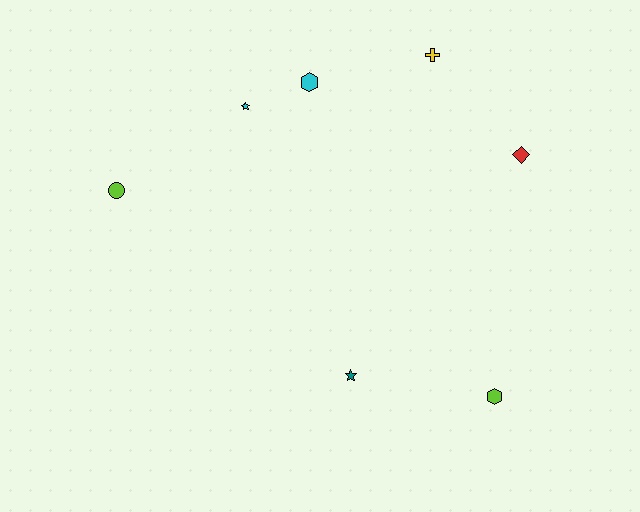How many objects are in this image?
There are 7 objects.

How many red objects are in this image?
There is 1 red object.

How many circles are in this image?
There is 1 circle.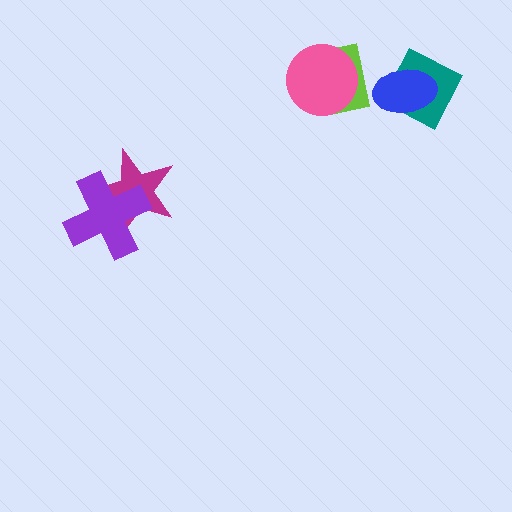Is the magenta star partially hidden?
Yes, it is partially covered by another shape.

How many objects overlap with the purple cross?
1 object overlaps with the purple cross.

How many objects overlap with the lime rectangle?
1 object overlaps with the lime rectangle.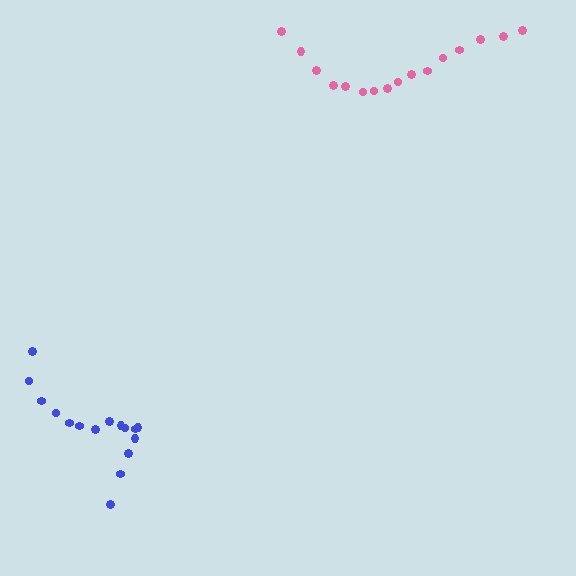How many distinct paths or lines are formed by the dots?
There are 2 distinct paths.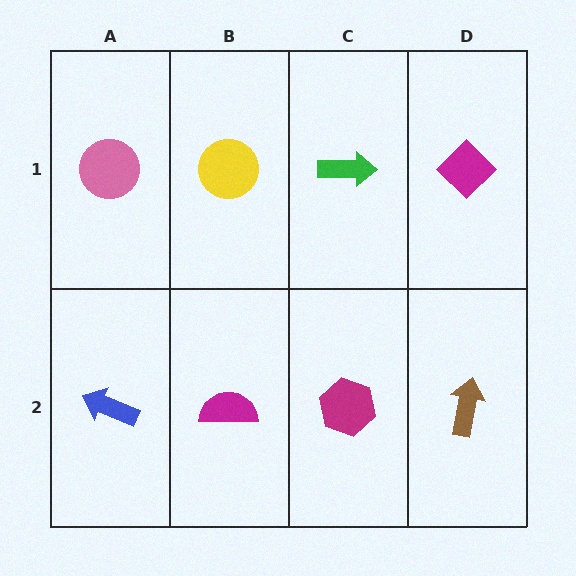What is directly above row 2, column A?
A pink circle.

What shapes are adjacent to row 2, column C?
A green arrow (row 1, column C), a magenta semicircle (row 2, column B), a brown arrow (row 2, column D).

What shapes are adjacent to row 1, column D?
A brown arrow (row 2, column D), a green arrow (row 1, column C).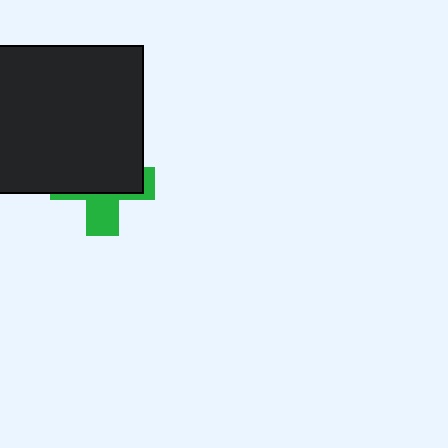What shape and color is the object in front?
The object in front is a black square.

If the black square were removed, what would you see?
You would see the complete green cross.